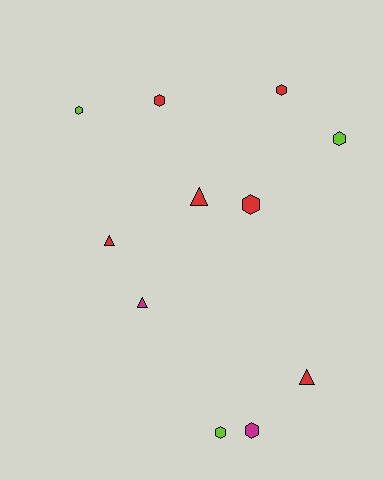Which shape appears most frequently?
Hexagon, with 7 objects.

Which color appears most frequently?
Red, with 6 objects.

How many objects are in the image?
There are 11 objects.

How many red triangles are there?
There are 3 red triangles.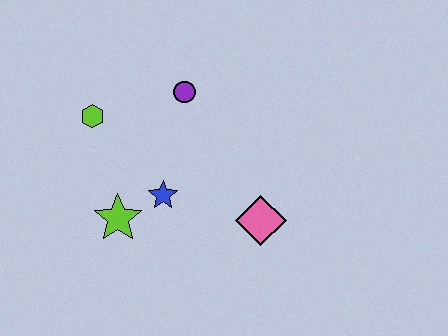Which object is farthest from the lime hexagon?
The pink diamond is farthest from the lime hexagon.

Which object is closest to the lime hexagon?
The purple circle is closest to the lime hexagon.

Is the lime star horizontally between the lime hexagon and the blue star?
Yes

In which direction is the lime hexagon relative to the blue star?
The lime hexagon is above the blue star.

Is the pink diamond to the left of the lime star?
No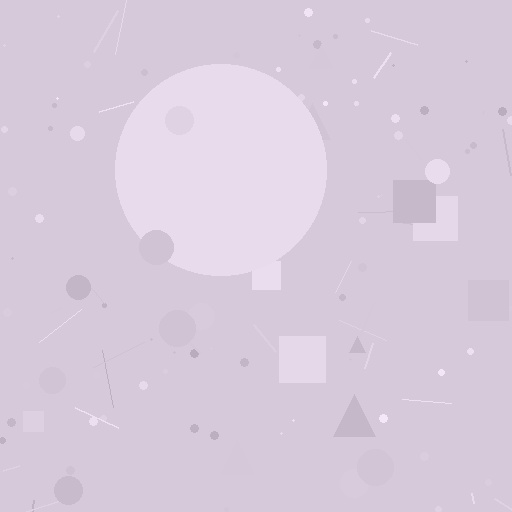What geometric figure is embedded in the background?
A circle is embedded in the background.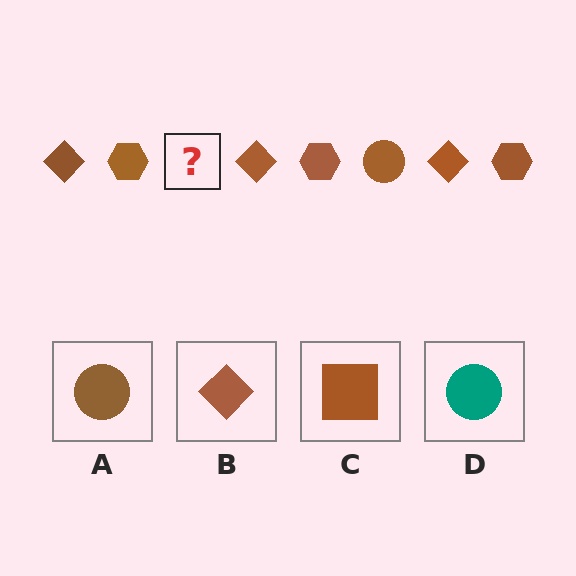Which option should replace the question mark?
Option A.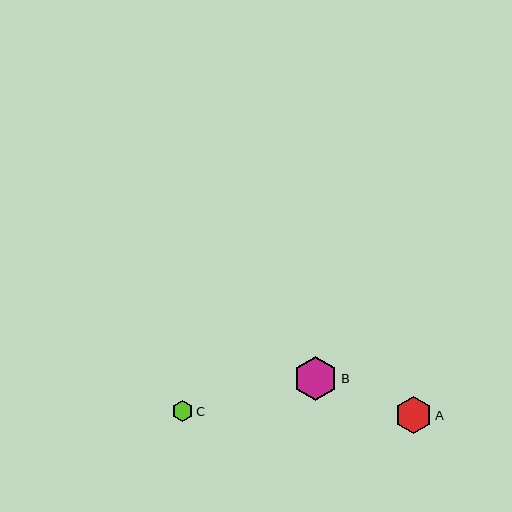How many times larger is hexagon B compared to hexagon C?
Hexagon B is approximately 2.1 times the size of hexagon C.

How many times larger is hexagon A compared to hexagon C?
Hexagon A is approximately 1.8 times the size of hexagon C.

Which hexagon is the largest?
Hexagon B is the largest with a size of approximately 44 pixels.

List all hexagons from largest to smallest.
From largest to smallest: B, A, C.